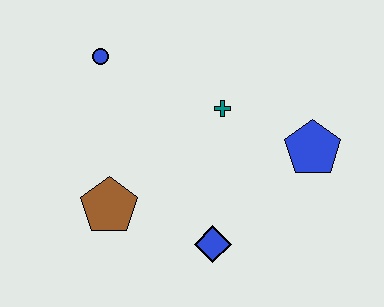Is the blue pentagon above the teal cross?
No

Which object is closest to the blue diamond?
The brown pentagon is closest to the blue diamond.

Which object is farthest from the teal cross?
The brown pentagon is farthest from the teal cross.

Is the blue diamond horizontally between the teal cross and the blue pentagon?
No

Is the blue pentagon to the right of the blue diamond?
Yes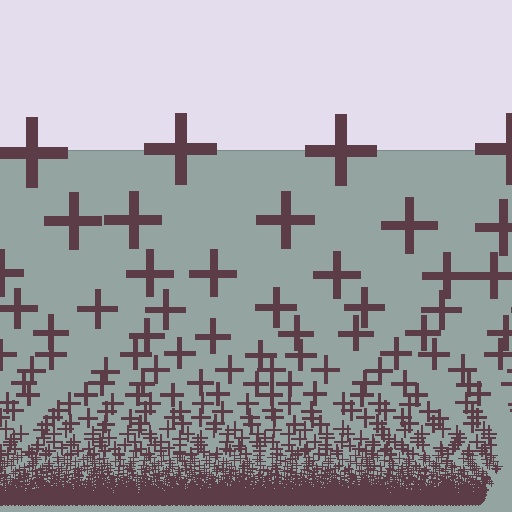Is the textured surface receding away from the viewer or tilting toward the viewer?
The surface appears to tilt toward the viewer. Texture elements get larger and sparser toward the top.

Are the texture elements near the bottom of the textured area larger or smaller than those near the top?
Smaller. The gradient is inverted — elements near the bottom are smaller and denser.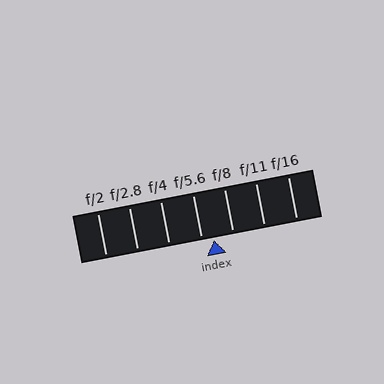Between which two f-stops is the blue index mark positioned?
The index mark is between f/5.6 and f/8.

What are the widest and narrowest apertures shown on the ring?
The widest aperture shown is f/2 and the narrowest is f/16.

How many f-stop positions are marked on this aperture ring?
There are 7 f-stop positions marked.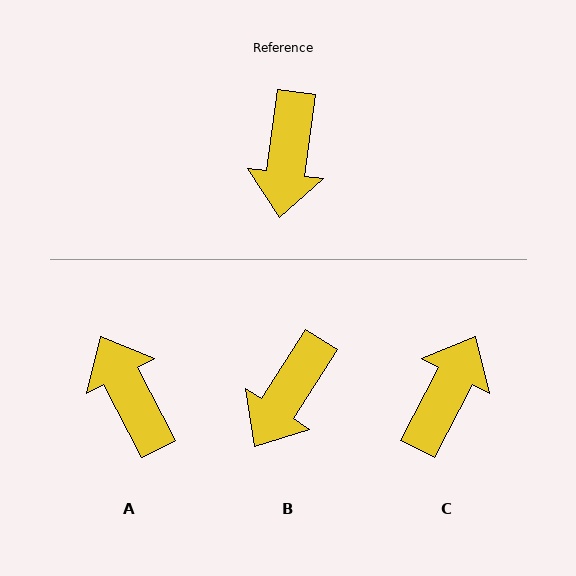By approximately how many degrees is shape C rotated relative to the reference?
Approximately 160 degrees counter-clockwise.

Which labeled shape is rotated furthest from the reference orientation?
C, about 160 degrees away.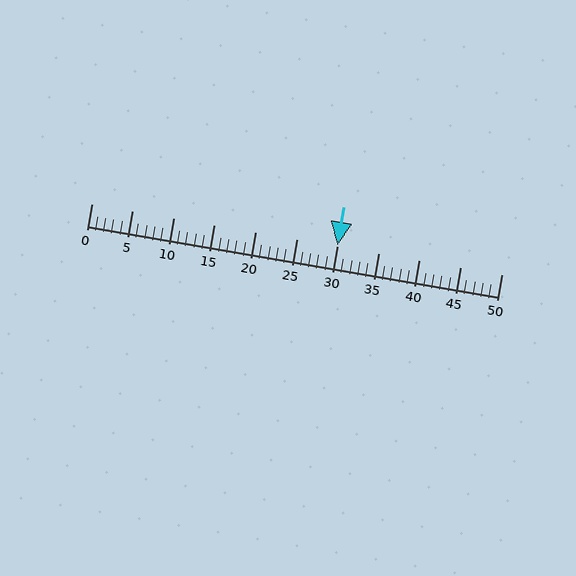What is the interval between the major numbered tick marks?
The major tick marks are spaced 5 units apart.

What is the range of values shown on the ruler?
The ruler shows values from 0 to 50.